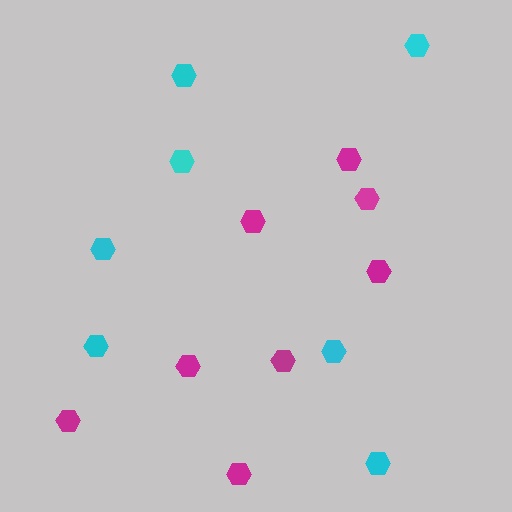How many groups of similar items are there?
There are 2 groups: one group of cyan hexagons (7) and one group of magenta hexagons (8).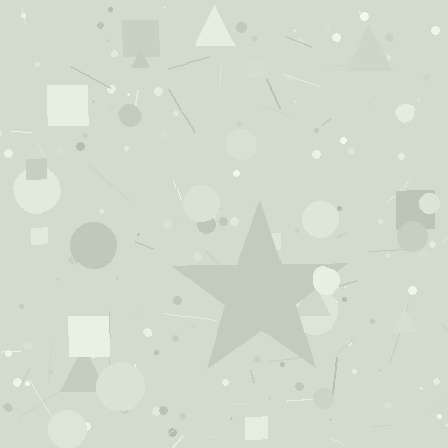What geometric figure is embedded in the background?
A star is embedded in the background.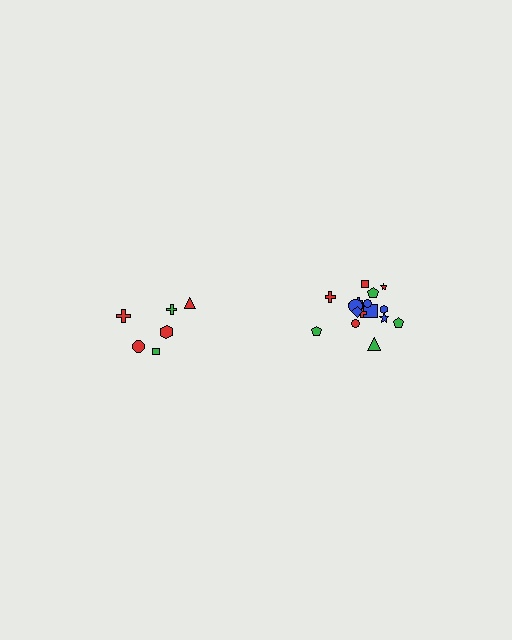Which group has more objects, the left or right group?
The right group.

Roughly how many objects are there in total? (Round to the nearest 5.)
Roughly 25 objects in total.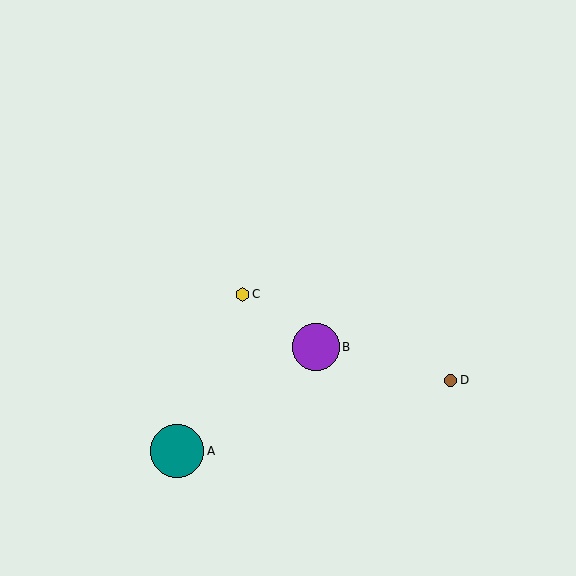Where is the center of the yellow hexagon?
The center of the yellow hexagon is at (243, 294).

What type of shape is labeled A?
Shape A is a teal circle.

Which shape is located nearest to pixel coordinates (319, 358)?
The purple circle (labeled B) at (316, 347) is nearest to that location.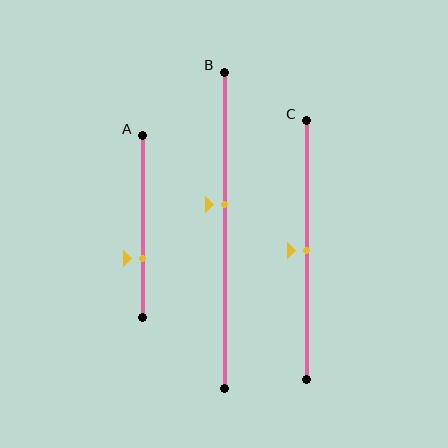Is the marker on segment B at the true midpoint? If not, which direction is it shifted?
No, the marker on segment B is shifted upward by about 8% of the segment length.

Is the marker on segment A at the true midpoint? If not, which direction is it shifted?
No, the marker on segment A is shifted downward by about 18% of the segment length.